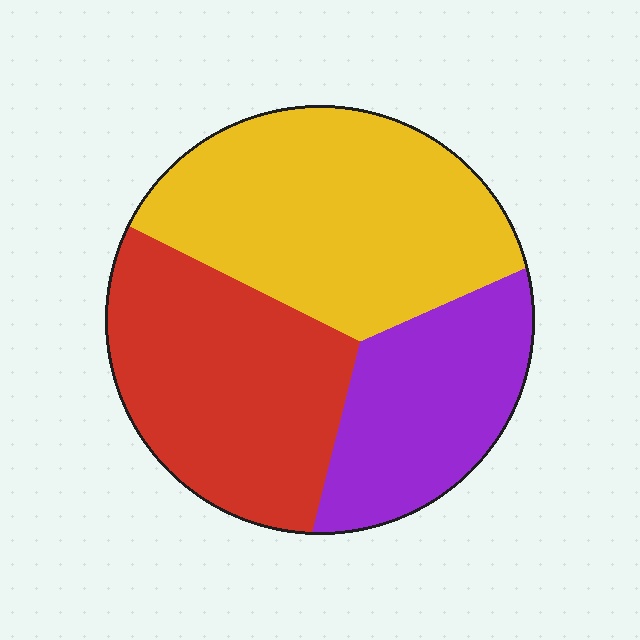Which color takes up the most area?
Yellow, at roughly 40%.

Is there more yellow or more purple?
Yellow.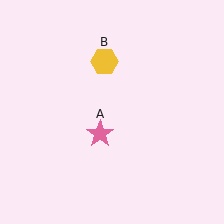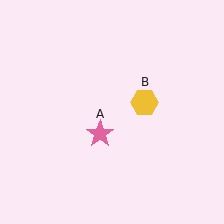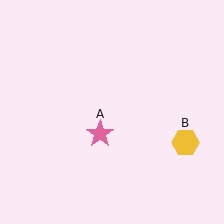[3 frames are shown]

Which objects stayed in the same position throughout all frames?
Pink star (object A) remained stationary.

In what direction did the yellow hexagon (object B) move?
The yellow hexagon (object B) moved down and to the right.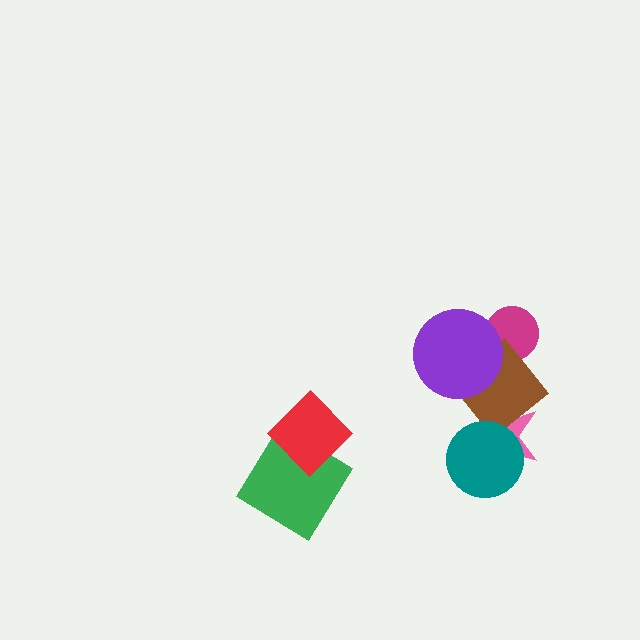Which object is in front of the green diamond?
The red diamond is in front of the green diamond.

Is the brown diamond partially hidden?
Yes, it is partially covered by another shape.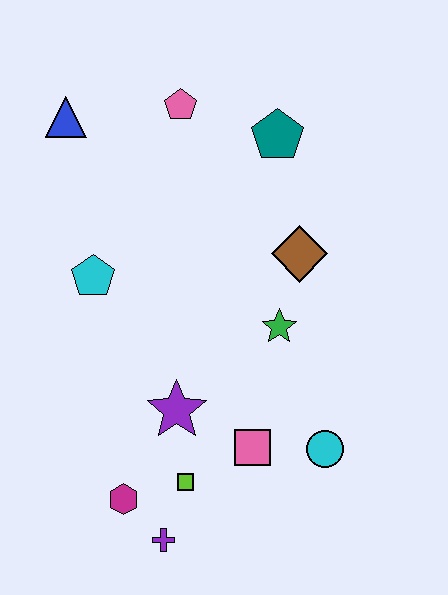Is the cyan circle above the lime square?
Yes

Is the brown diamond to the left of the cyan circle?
Yes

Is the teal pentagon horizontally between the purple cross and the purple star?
No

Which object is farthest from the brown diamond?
The purple cross is farthest from the brown diamond.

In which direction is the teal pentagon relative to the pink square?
The teal pentagon is above the pink square.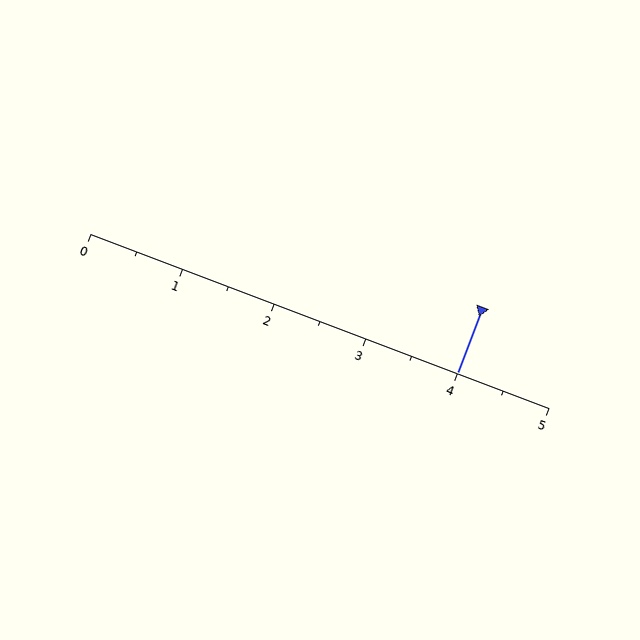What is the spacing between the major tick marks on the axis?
The major ticks are spaced 1 apart.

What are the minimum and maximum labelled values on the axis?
The axis runs from 0 to 5.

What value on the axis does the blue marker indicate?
The marker indicates approximately 4.